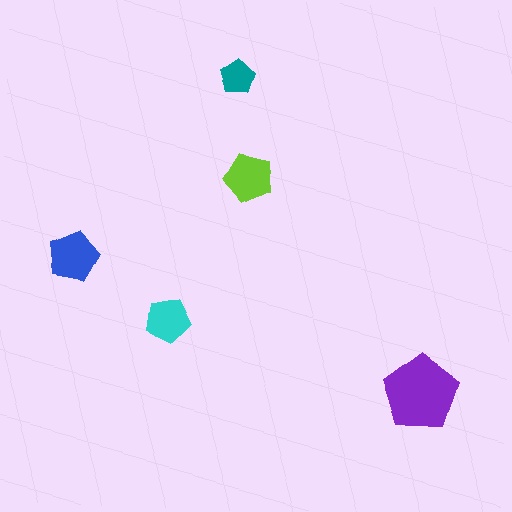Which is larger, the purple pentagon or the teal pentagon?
The purple one.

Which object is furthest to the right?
The purple pentagon is rightmost.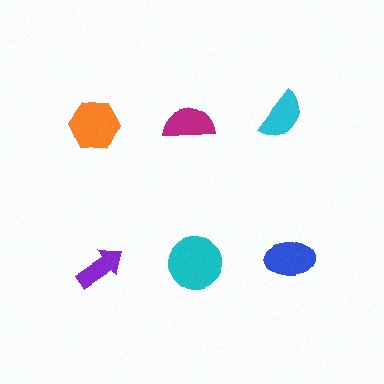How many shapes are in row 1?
3 shapes.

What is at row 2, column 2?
A cyan circle.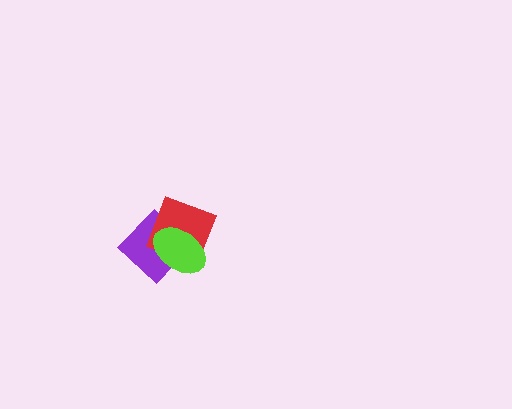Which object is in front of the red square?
The lime ellipse is in front of the red square.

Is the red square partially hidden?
Yes, it is partially covered by another shape.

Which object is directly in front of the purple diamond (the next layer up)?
The red square is directly in front of the purple diamond.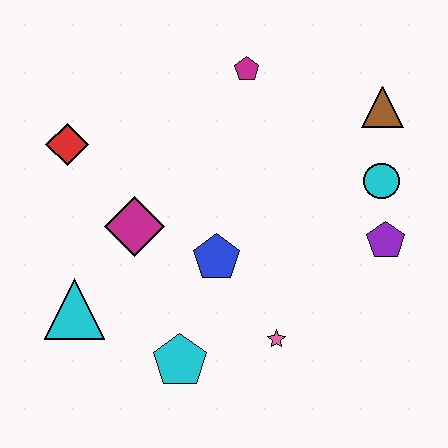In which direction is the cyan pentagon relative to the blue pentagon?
The cyan pentagon is below the blue pentagon.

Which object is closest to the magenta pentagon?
The brown triangle is closest to the magenta pentagon.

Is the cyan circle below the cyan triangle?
No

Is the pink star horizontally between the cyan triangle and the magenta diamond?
No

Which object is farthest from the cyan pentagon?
The brown triangle is farthest from the cyan pentagon.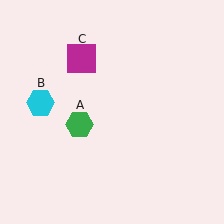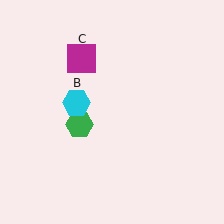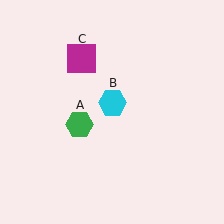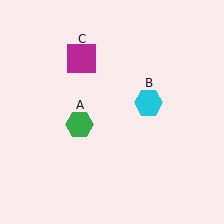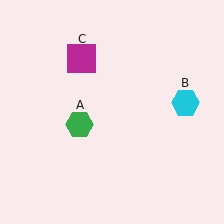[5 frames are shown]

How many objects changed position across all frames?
1 object changed position: cyan hexagon (object B).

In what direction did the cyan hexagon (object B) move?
The cyan hexagon (object B) moved right.